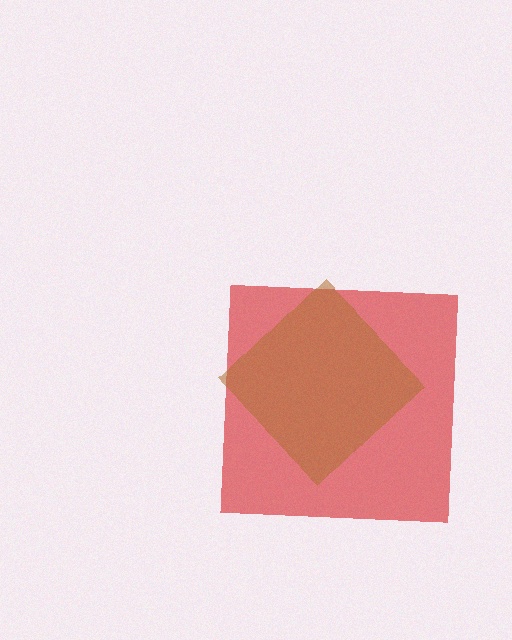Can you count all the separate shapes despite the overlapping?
Yes, there are 2 separate shapes.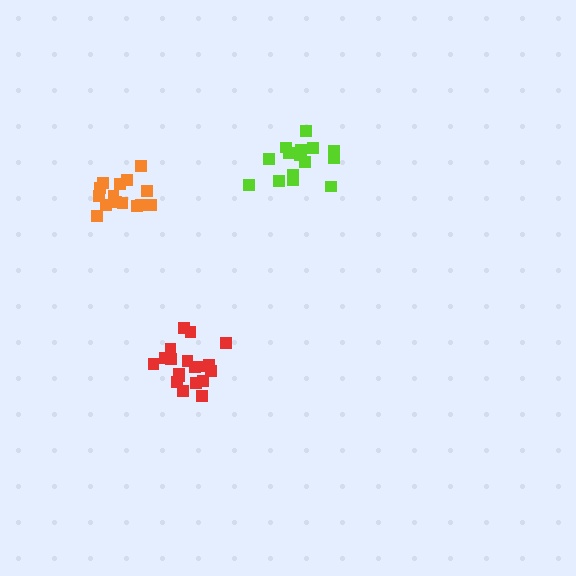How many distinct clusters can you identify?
There are 3 distinct clusters.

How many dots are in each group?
Group 1: 19 dots, Group 2: 15 dots, Group 3: 15 dots (49 total).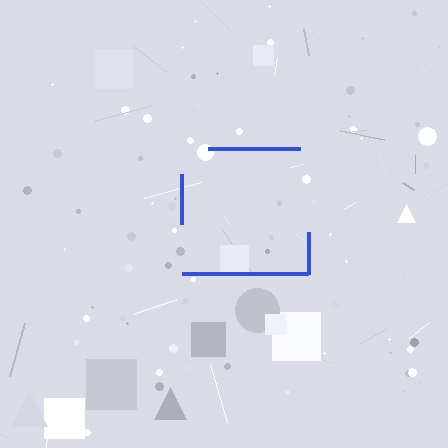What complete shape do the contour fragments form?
The contour fragments form a square.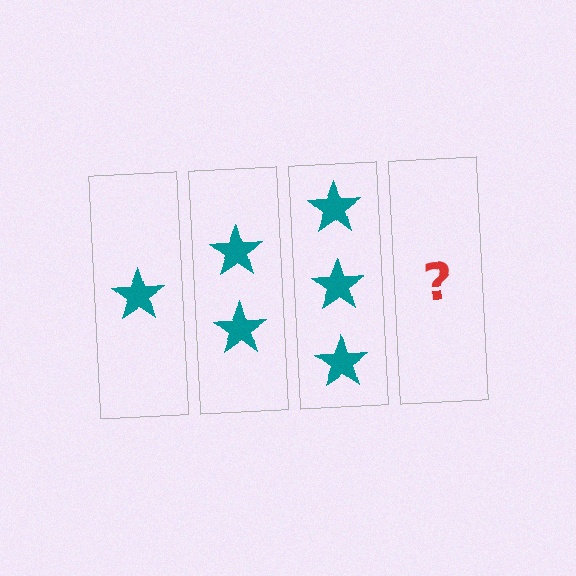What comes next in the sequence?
The next element should be 4 stars.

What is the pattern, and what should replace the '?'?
The pattern is that each step adds one more star. The '?' should be 4 stars.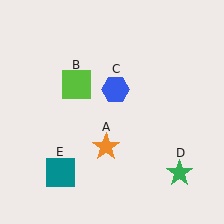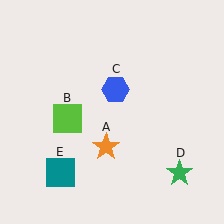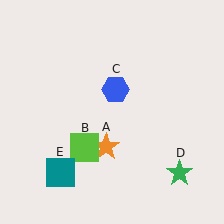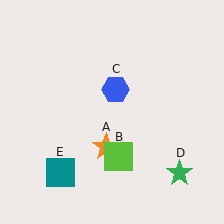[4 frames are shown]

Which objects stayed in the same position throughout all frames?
Orange star (object A) and blue hexagon (object C) and green star (object D) and teal square (object E) remained stationary.